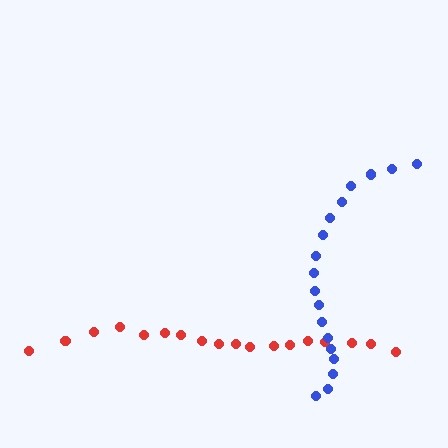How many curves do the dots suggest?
There are 2 distinct paths.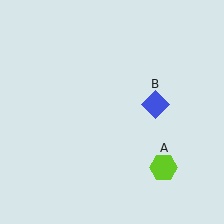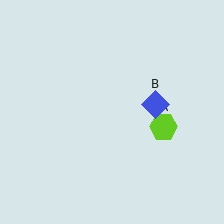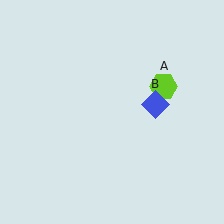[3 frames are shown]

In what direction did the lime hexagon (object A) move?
The lime hexagon (object A) moved up.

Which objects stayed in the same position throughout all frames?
Blue diamond (object B) remained stationary.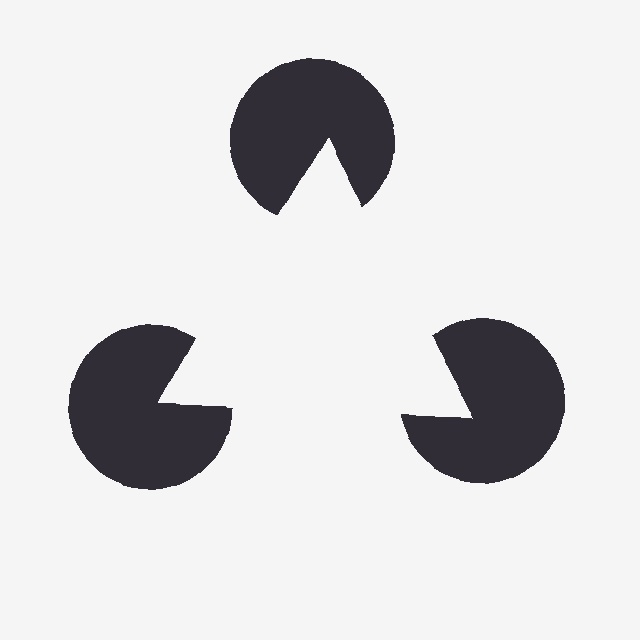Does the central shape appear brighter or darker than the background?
It typically appears slightly brighter than the background, even though no actual brightness change is drawn.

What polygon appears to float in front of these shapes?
An illusory triangle — its edges are inferred from the aligned wedge cuts in the pac-man discs, not physically drawn.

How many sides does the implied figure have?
3 sides.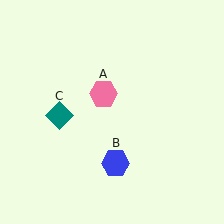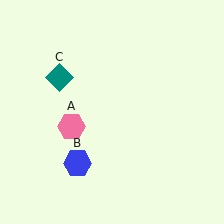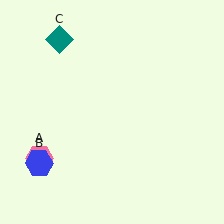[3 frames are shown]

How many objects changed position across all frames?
3 objects changed position: pink hexagon (object A), blue hexagon (object B), teal diamond (object C).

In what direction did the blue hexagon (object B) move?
The blue hexagon (object B) moved left.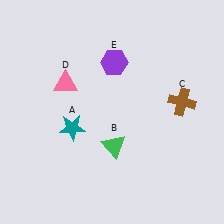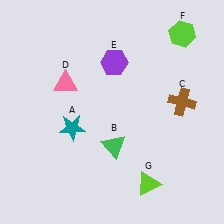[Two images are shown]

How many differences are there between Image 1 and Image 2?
There are 2 differences between the two images.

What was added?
A lime hexagon (F), a lime triangle (G) were added in Image 2.